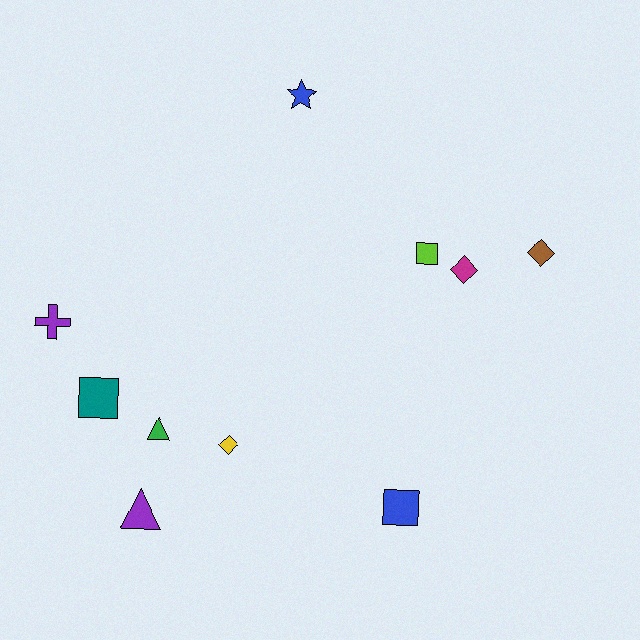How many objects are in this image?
There are 10 objects.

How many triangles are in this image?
There are 2 triangles.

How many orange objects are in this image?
There are no orange objects.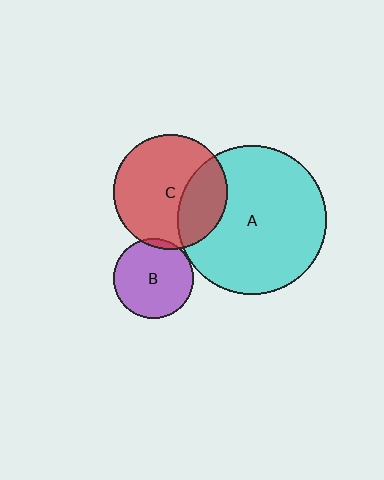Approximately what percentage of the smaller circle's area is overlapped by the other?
Approximately 30%.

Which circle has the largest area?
Circle A (cyan).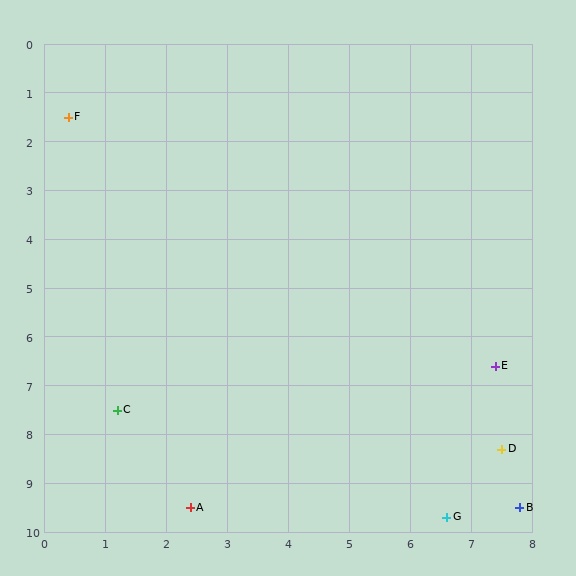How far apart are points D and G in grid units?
Points D and G are about 1.7 grid units apart.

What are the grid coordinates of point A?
Point A is at approximately (2.4, 9.5).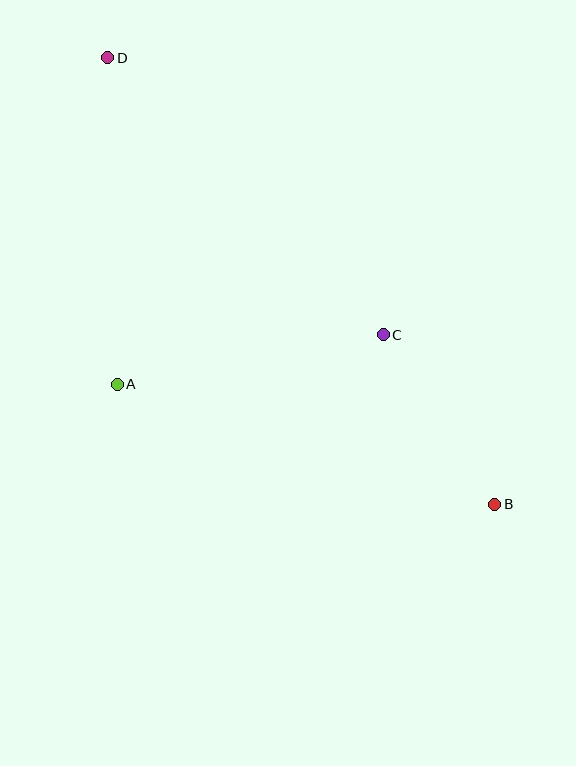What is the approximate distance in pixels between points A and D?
The distance between A and D is approximately 327 pixels.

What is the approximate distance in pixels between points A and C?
The distance between A and C is approximately 271 pixels.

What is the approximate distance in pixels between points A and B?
The distance between A and B is approximately 396 pixels.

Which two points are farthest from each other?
Points B and D are farthest from each other.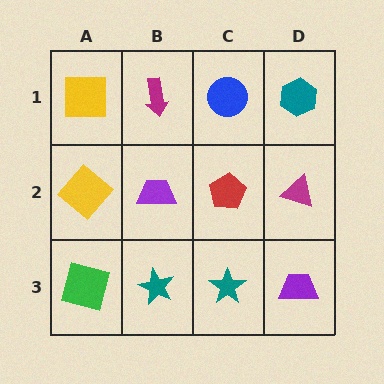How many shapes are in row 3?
4 shapes.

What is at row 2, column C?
A red pentagon.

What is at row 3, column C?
A teal star.